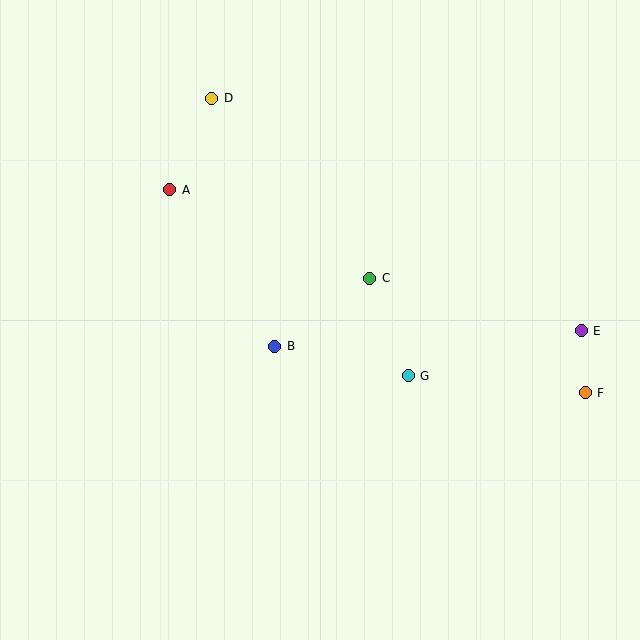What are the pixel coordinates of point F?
Point F is at (585, 393).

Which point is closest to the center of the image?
Point B at (275, 346) is closest to the center.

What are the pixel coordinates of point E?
Point E is at (581, 331).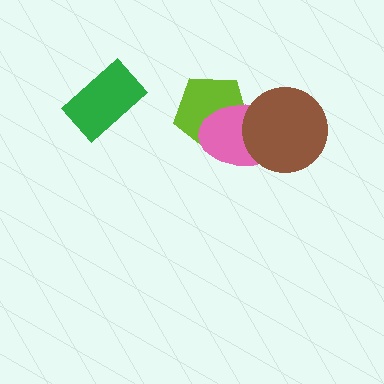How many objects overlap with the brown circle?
1 object overlaps with the brown circle.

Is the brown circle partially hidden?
No, no other shape covers it.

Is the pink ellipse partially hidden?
Yes, it is partially covered by another shape.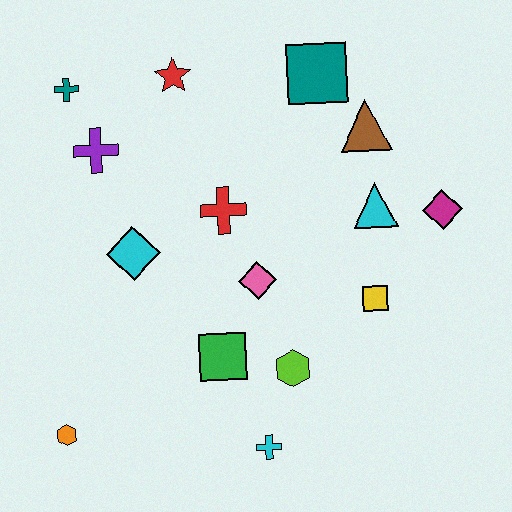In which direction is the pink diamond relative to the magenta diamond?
The pink diamond is to the left of the magenta diamond.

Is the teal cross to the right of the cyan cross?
No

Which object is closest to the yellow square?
The cyan triangle is closest to the yellow square.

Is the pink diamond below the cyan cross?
No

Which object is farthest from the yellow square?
The teal cross is farthest from the yellow square.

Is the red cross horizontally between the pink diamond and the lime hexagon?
No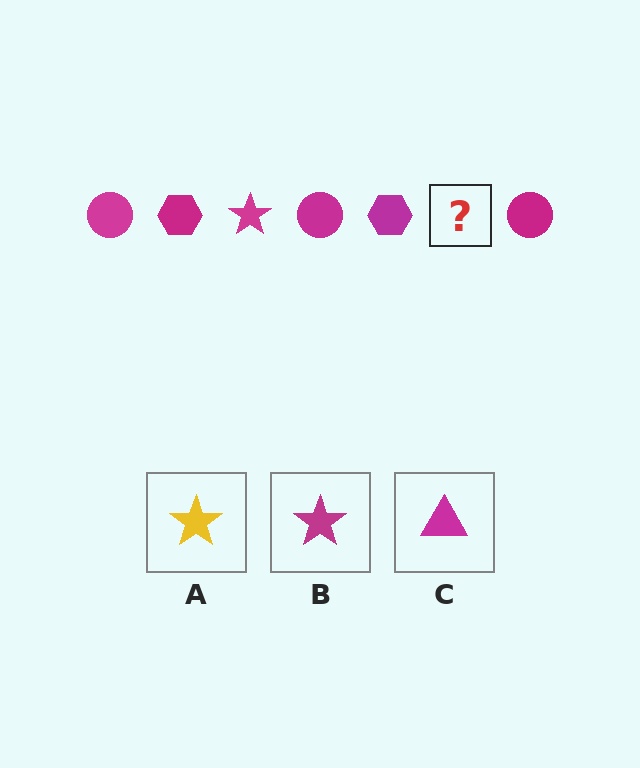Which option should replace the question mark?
Option B.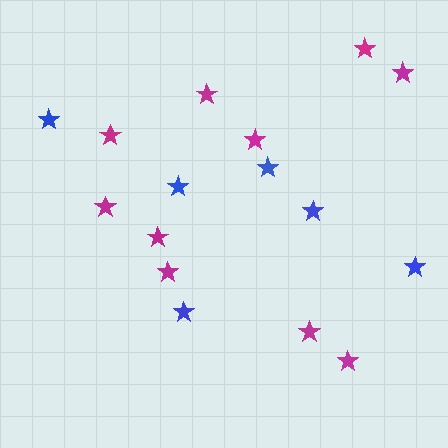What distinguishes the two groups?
There are 2 groups: one group of magenta stars (10) and one group of blue stars (6).